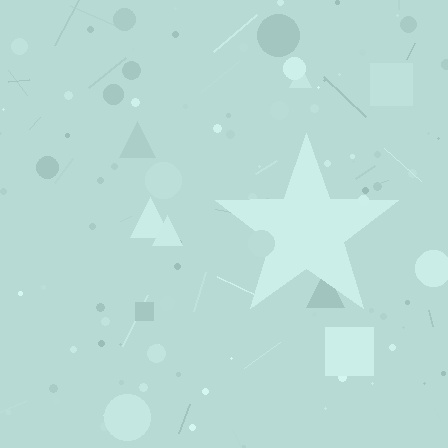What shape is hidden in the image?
A star is hidden in the image.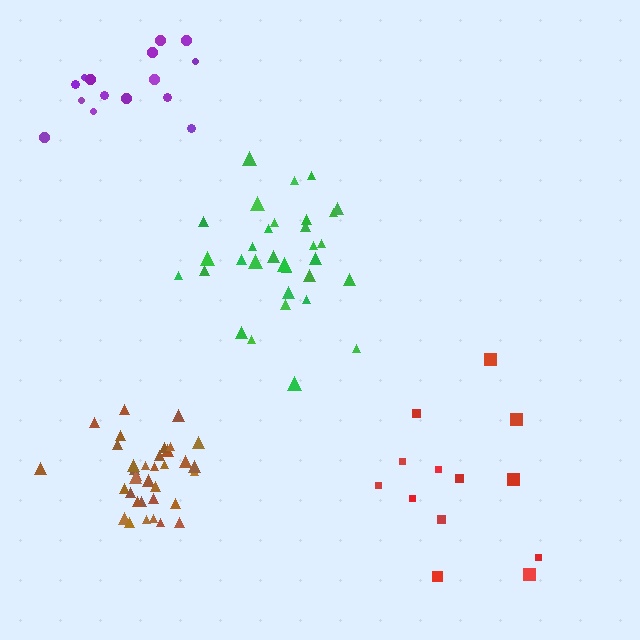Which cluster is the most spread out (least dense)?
Red.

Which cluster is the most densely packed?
Brown.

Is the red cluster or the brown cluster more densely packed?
Brown.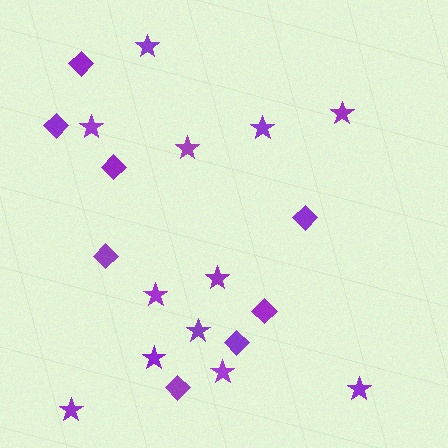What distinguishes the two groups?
There are 2 groups: one group of stars (12) and one group of diamonds (8).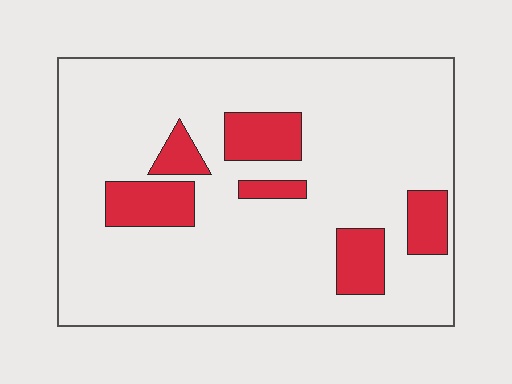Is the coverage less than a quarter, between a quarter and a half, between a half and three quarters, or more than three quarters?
Less than a quarter.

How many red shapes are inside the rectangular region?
6.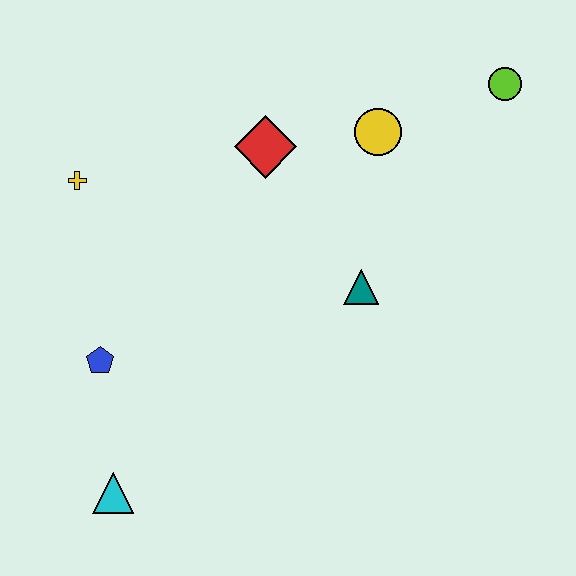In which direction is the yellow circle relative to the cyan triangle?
The yellow circle is above the cyan triangle.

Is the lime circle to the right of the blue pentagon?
Yes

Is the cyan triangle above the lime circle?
No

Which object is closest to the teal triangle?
The yellow circle is closest to the teal triangle.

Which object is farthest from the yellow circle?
The cyan triangle is farthest from the yellow circle.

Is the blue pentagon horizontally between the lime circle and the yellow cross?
Yes